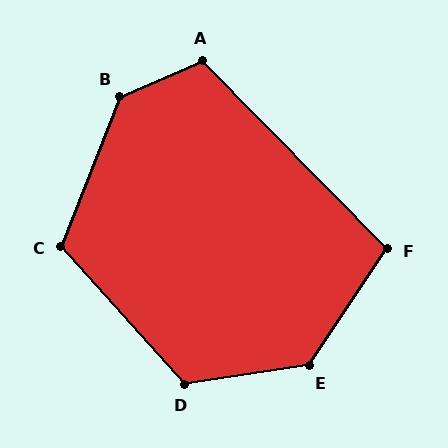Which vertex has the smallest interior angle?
F, at approximately 102 degrees.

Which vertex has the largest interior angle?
B, at approximately 135 degrees.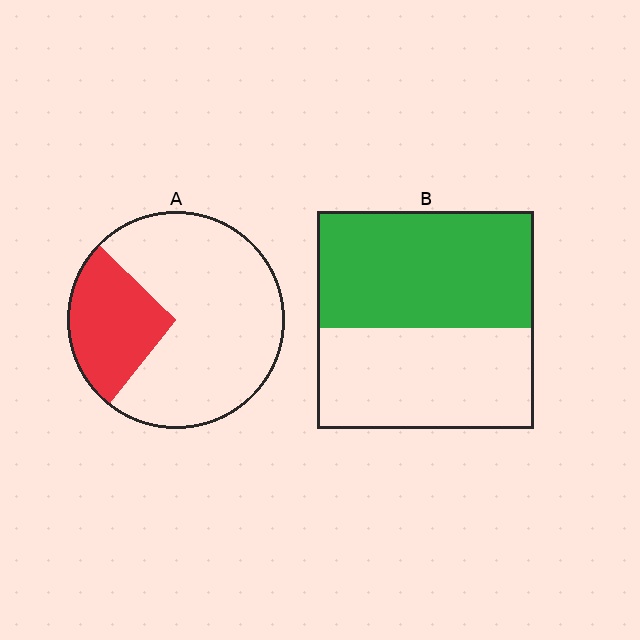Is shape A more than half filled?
No.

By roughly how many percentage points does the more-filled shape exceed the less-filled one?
By roughly 25 percentage points (B over A).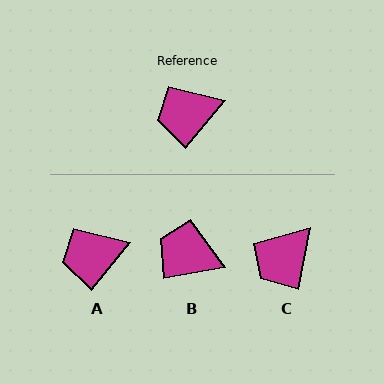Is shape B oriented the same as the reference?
No, it is off by about 40 degrees.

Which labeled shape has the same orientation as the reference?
A.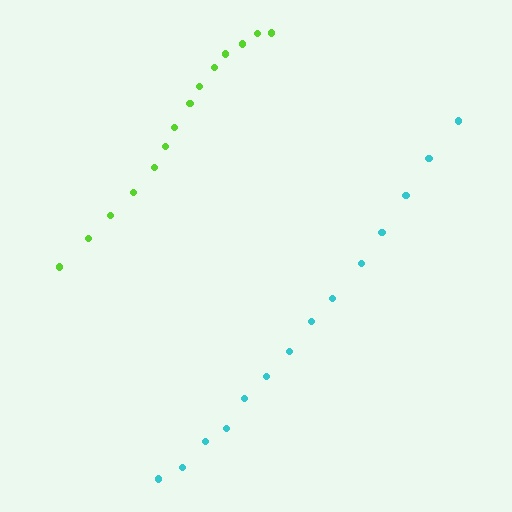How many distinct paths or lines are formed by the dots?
There are 2 distinct paths.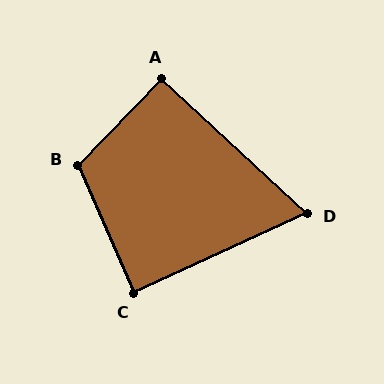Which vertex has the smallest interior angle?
D, at approximately 67 degrees.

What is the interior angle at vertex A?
Approximately 91 degrees (approximately right).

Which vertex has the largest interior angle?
B, at approximately 113 degrees.